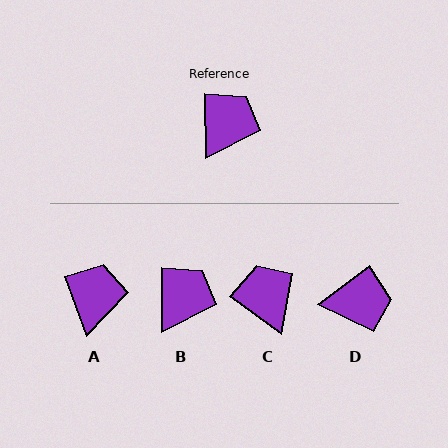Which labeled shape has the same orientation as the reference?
B.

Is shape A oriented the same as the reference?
No, it is off by about 20 degrees.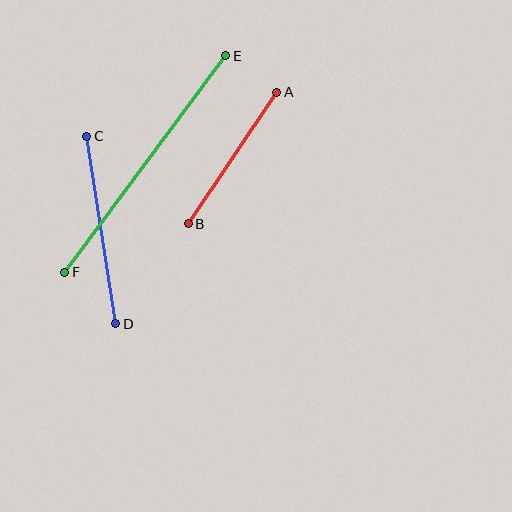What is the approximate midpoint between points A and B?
The midpoint is at approximately (233, 158) pixels.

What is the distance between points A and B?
The distance is approximately 158 pixels.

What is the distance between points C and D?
The distance is approximately 190 pixels.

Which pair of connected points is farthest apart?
Points E and F are farthest apart.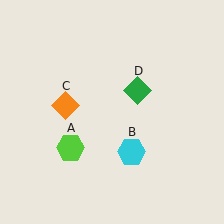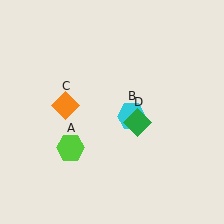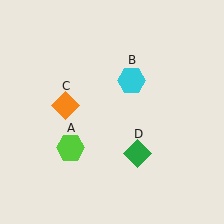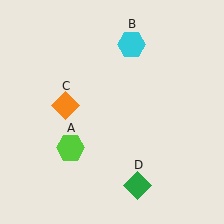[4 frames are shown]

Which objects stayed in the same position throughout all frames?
Lime hexagon (object A) and orange diamond (object C) remained stationary.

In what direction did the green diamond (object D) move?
The green diamond (object D) moved down.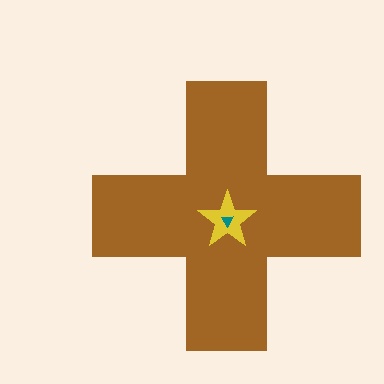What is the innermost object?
The teal triangle.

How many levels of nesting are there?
3.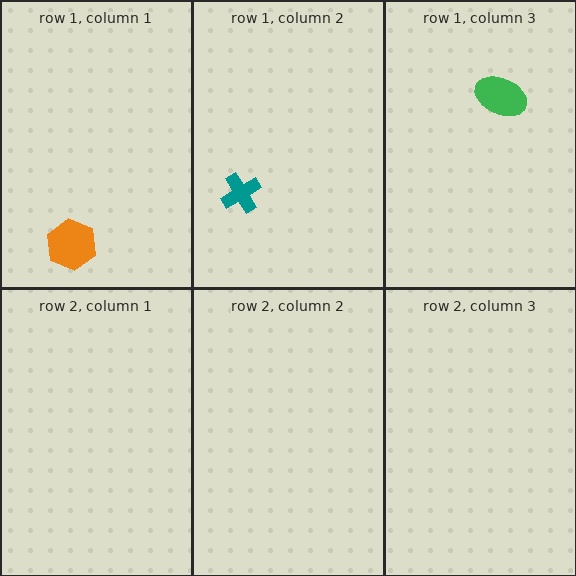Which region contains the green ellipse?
The row 1, column 3 region.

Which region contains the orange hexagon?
The row 1, column 1 region.